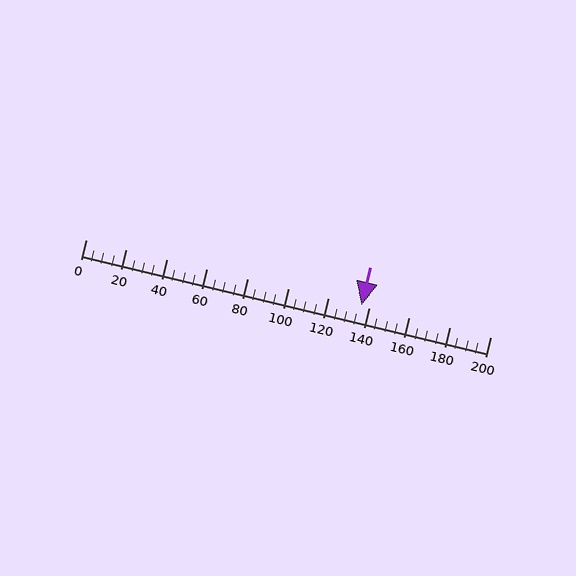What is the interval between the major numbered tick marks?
The major tick marks are spaced 20 units apart.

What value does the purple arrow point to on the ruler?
The purple arrow points to approximately 136.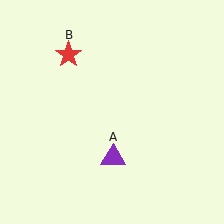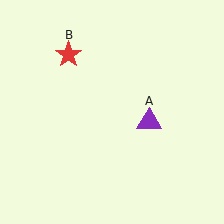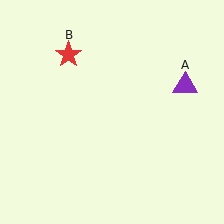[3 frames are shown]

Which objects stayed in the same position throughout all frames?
Red star (object B) remained stationary.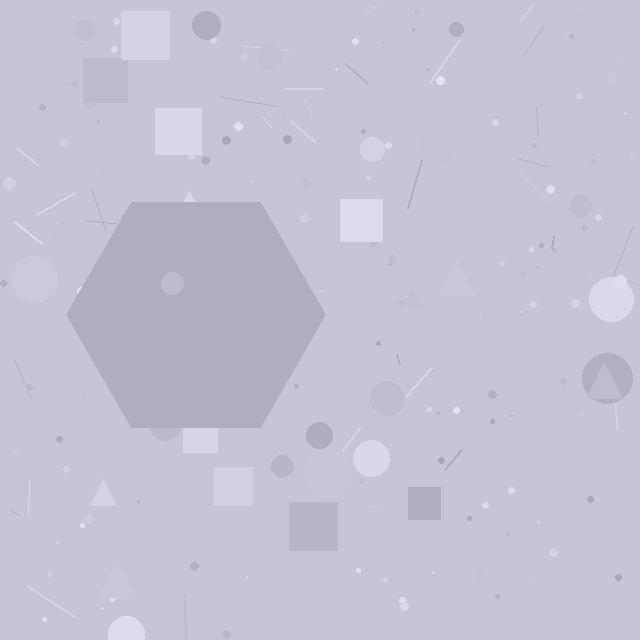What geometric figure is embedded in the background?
A hexagon is embedded in the background.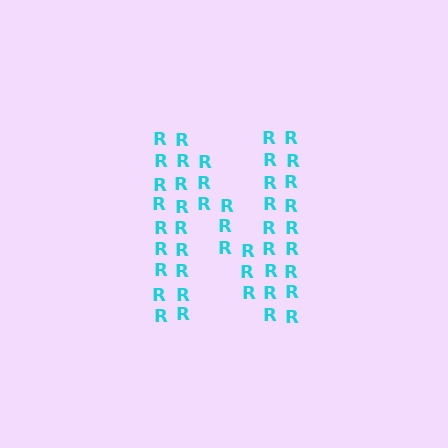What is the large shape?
The large shape is the letter N.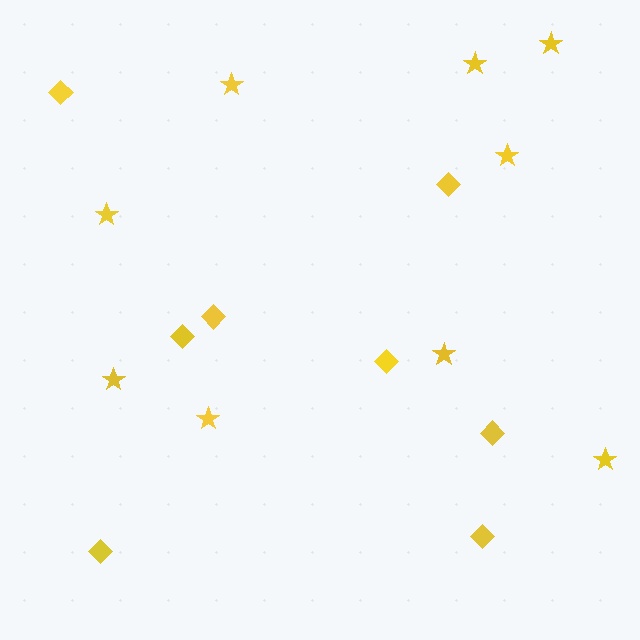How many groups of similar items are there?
There are 2 groups: one group of diamonds (8) and one group of stars (9).